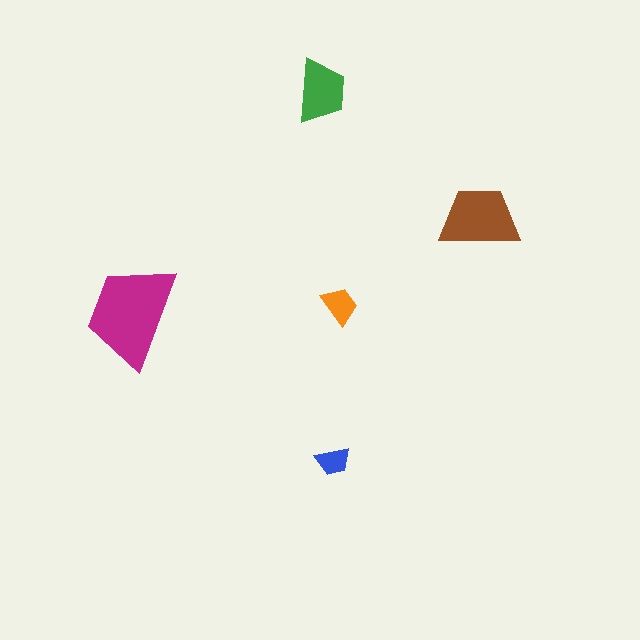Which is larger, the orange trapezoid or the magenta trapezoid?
The magenta one.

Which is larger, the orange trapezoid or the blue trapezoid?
The orange one.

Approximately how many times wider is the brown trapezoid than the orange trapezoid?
About 2 times wider.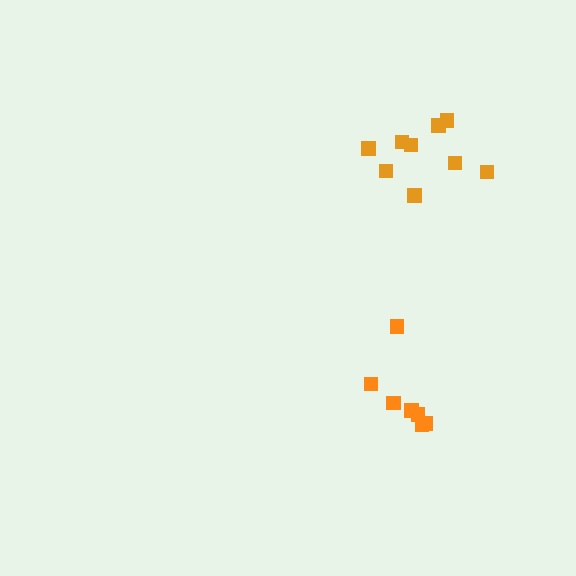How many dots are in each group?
Group 1: 9 dots, Group 2: 7 dots (16 total).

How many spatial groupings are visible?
There are 2 spatial groupings.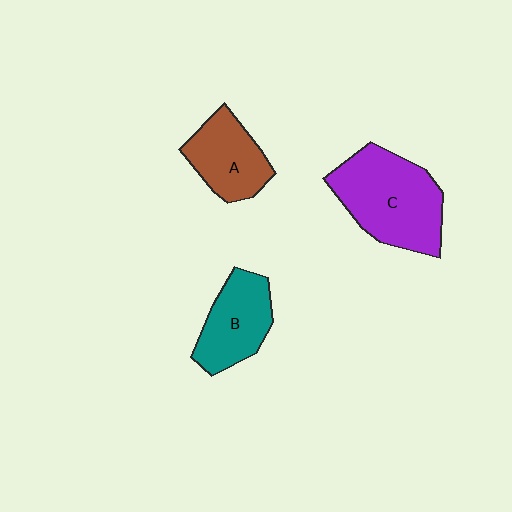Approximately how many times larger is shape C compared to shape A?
Approximately 1.6 times.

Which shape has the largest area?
Shape C (purple).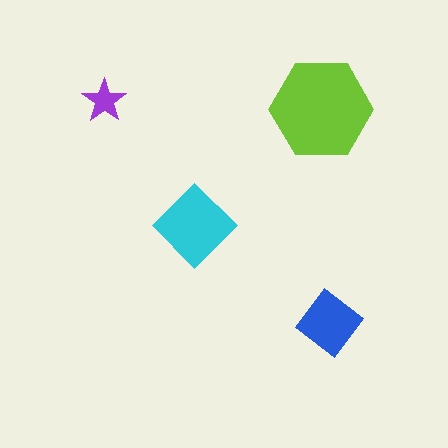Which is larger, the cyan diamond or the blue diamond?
The cyan diamond.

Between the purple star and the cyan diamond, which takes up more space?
The cyan diamond.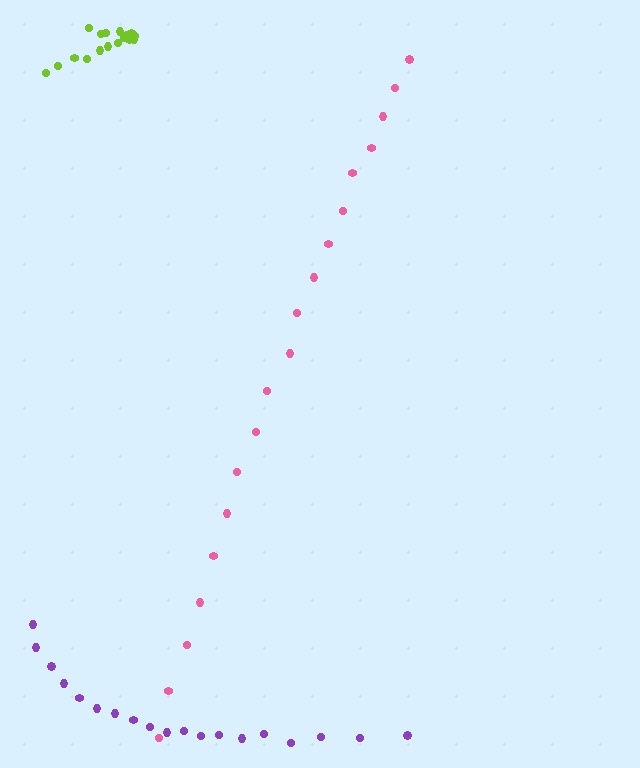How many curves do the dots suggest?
There are 3 distinct paths.